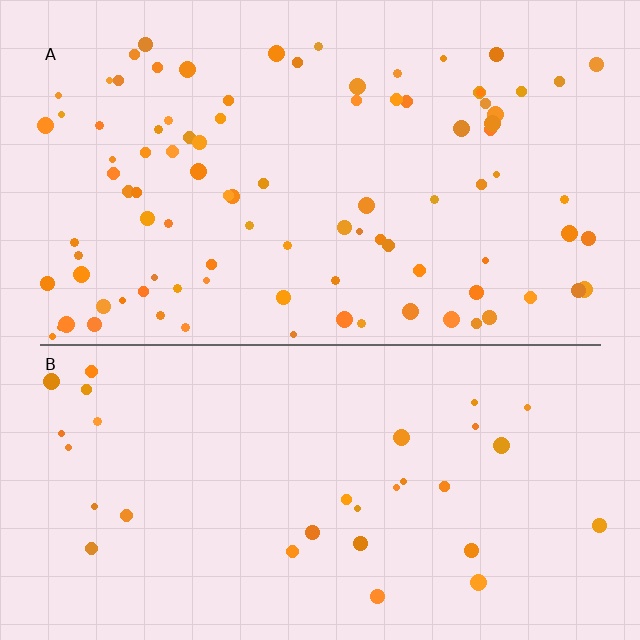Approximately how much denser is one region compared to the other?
Approximately 3.0× — region A over region B.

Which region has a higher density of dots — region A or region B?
A (the top).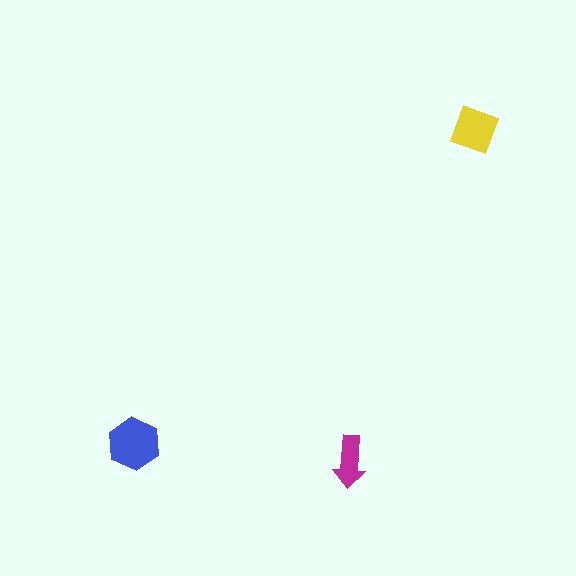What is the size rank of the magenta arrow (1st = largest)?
3rd.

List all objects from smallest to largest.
The magenta arrow, the yellow diamond, the blue hexagon.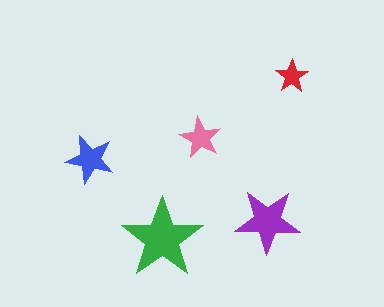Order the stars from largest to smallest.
the green one, the purple one, the blue one, the pink one, the red one.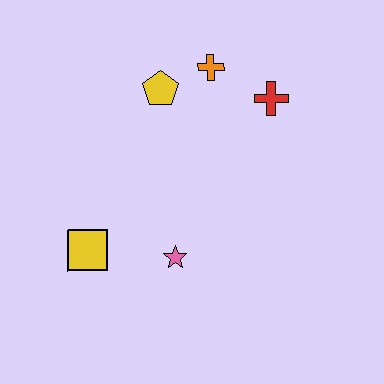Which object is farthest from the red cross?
The yellow square is farthest from the red cross.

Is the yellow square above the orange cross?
No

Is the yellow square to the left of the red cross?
Yes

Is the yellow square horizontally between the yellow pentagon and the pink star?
No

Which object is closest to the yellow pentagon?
The orange cross is closest to the yellow pentagon.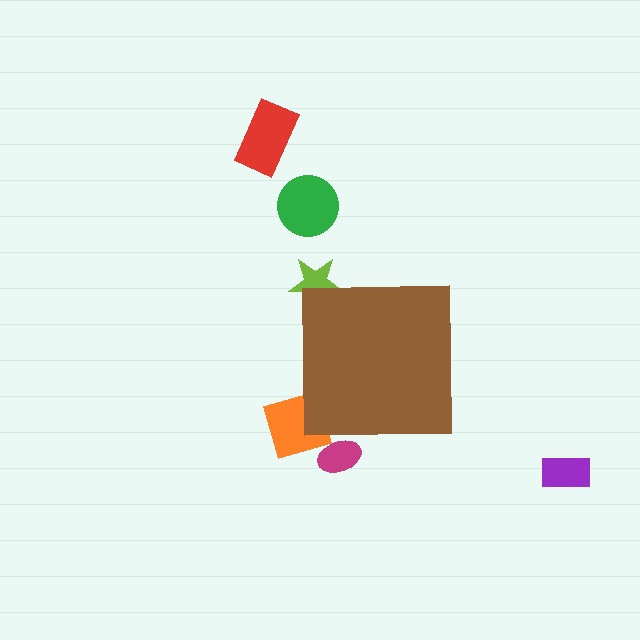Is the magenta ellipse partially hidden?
Yes, the magenta ellipse is partially hidden behind the brown square.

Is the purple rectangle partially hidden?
No, the purple rectangle is fully visible.